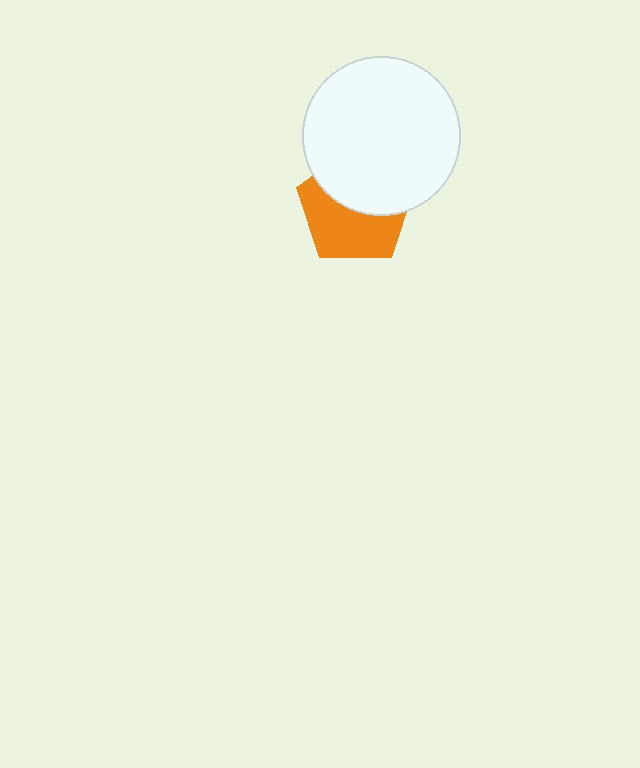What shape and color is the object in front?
The object in front is a white circle.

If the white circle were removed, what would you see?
You would see the complete orange pentagon.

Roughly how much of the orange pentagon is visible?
About half of it is visible (roughly 53%).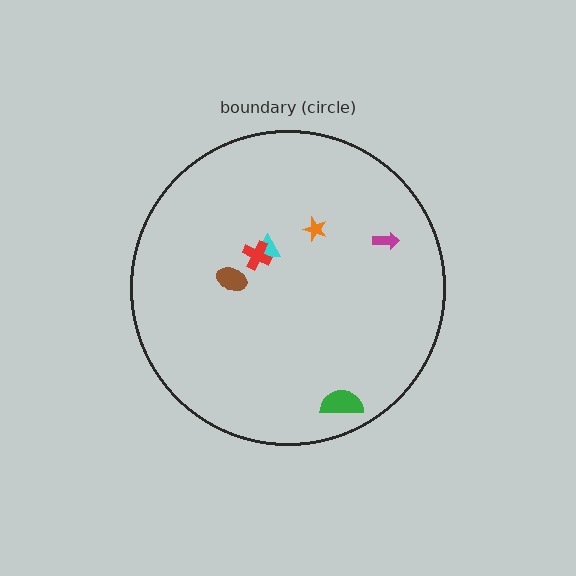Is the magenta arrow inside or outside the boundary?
Inside.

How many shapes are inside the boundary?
6 inside, 0 outside.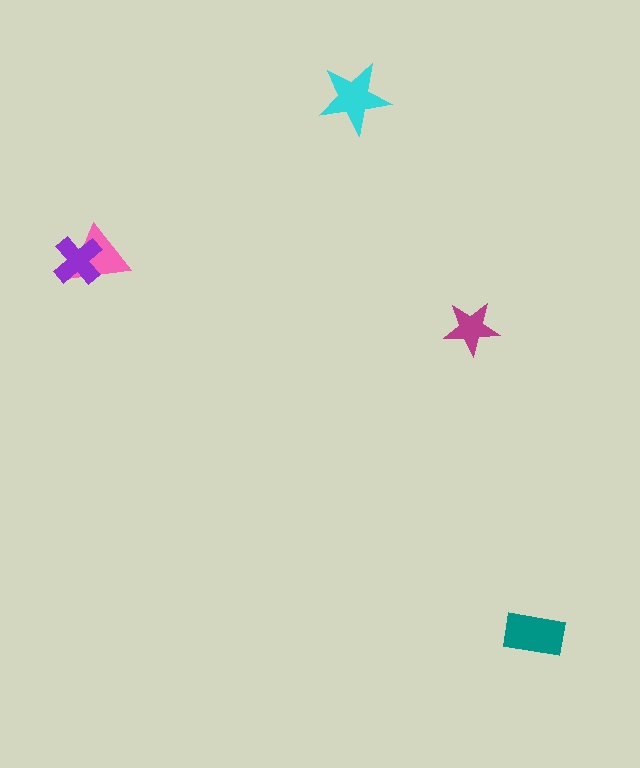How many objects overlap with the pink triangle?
1 object overlaps with the pink triangle.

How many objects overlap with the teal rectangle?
0 objects overlap with the teal rectangle.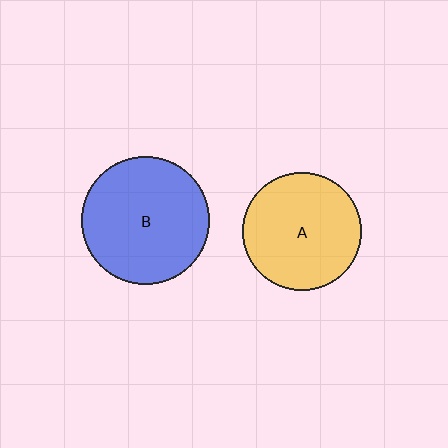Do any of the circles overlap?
No, none of the circles overlap.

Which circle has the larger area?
Circle B (blue).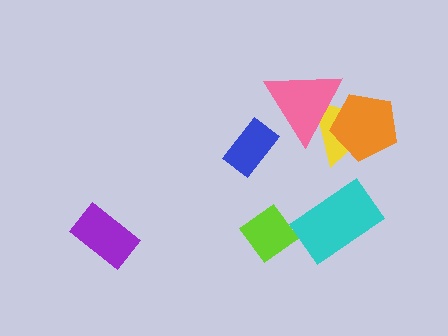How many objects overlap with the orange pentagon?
2 objects overlap with the orange pentagon.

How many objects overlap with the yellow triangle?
2 objects overlap with the yellow triangle.